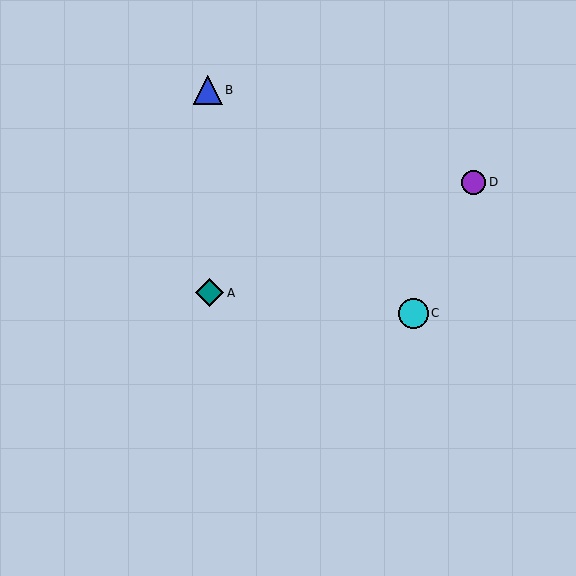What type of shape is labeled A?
Shape A is a teal diamond.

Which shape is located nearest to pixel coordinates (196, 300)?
The teal diamond (labeled A) at (209, 293) is nearest to that location.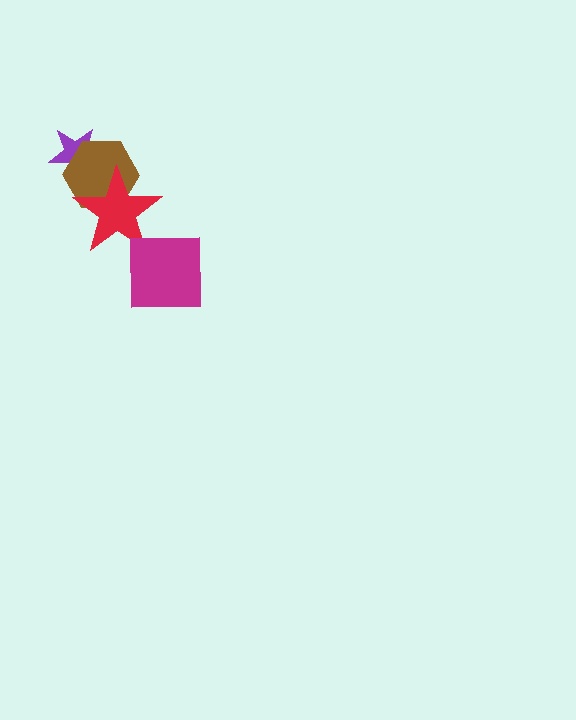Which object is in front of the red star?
The magenta square is in front of the red star.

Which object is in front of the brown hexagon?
The red star is in front of the brown hexagon.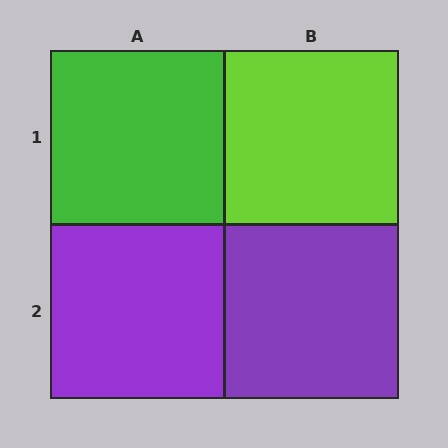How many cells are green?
1 cell is green.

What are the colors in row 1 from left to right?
Green, lime.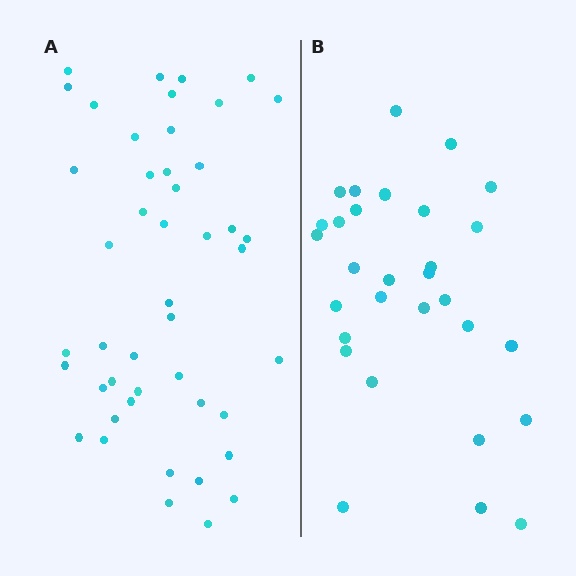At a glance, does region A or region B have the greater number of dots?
Region A (the left region) has more dots.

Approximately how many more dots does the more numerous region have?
Region A has approximately 15 more dots than region B.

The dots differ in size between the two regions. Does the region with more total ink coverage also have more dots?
No. Region B has more total ink coverage because its dots are larger, but region A actually contains more individual dots. Total area can be misleading — the number of items is what matters here.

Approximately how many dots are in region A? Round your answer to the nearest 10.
About 50 dots. (The exact count is 46, which rounds to 50.)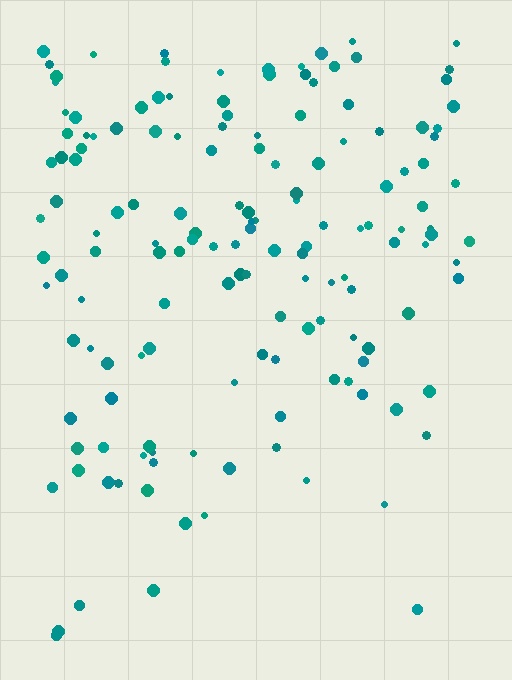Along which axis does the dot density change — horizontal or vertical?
Vertical.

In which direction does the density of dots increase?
From bottom to top, with the top side densest.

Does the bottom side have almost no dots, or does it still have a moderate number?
Still a moderate number, just noticeably fewer than the top.